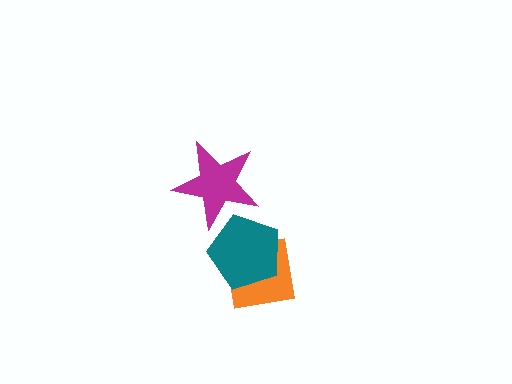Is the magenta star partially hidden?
No, no other shape covers it.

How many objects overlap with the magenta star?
1 object overlaps with the magenta star.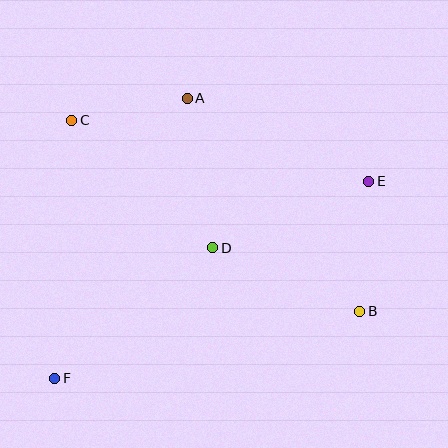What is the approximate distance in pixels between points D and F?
The distance between D and F is approximately 205 pixels.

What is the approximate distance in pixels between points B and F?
The distance between B and F is approximately 312 pixels.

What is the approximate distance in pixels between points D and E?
The distance between D and E is approximately 170 pixels.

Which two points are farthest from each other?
Points E and F are farthest from each other.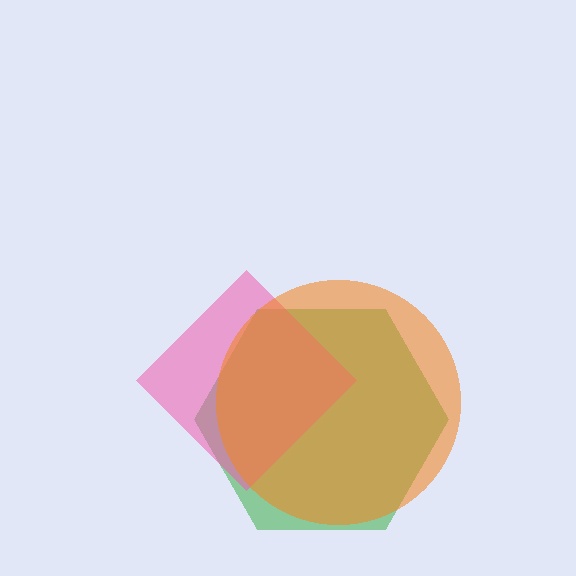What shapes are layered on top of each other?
The layered shapes are: a green hexagon, a pink diamond, an orange circle.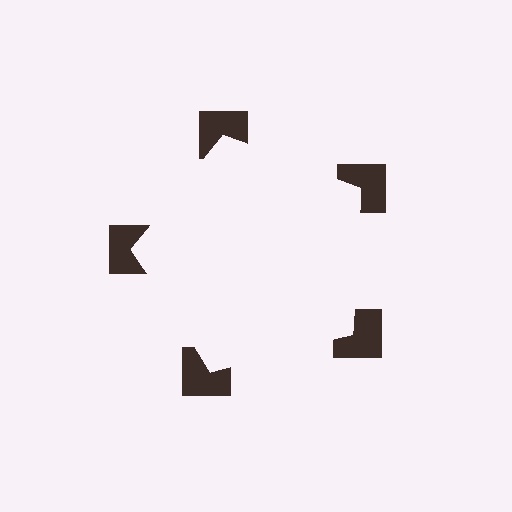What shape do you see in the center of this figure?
An illusory pentagon — its edges are inferred from the aligned wedge cuts in the notched squares, not physically drawn.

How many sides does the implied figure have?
5 sides.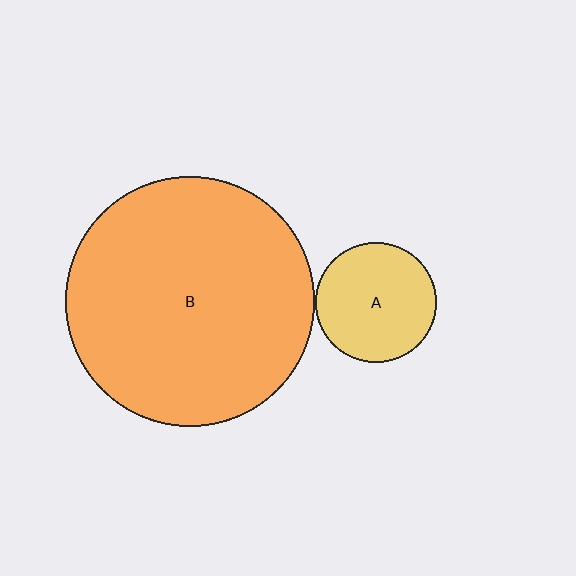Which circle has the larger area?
Circle B (orange).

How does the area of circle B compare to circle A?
Approximately 4.3 times.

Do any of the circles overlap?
No, none of the circles overlap.